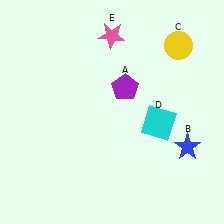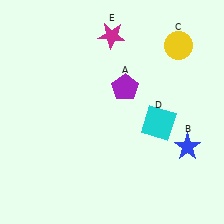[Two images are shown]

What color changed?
The star (E) changed from pink in Image 1 to magenta in Image 2.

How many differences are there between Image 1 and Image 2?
There is 1 difference between the two images.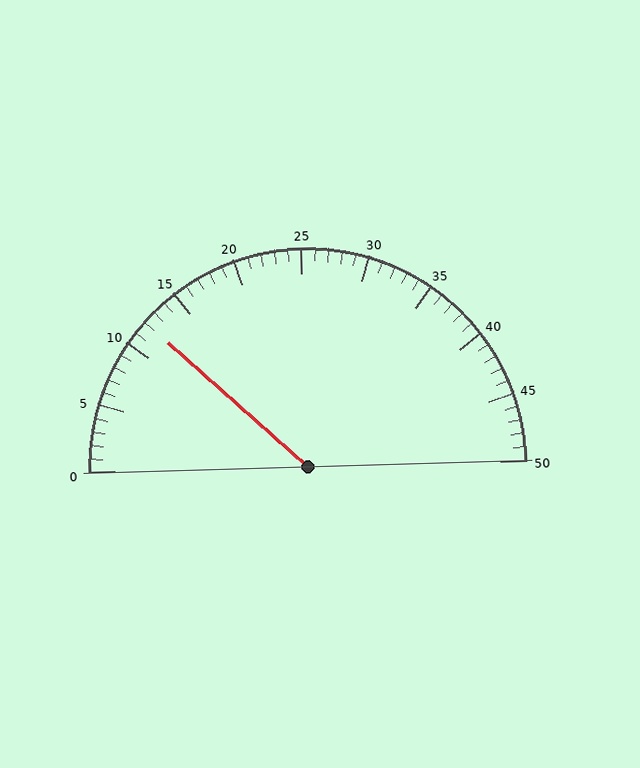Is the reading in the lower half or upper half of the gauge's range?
The reading is in the lower half of the range (0 to 50).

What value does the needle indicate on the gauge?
The needle indicates approximately 12.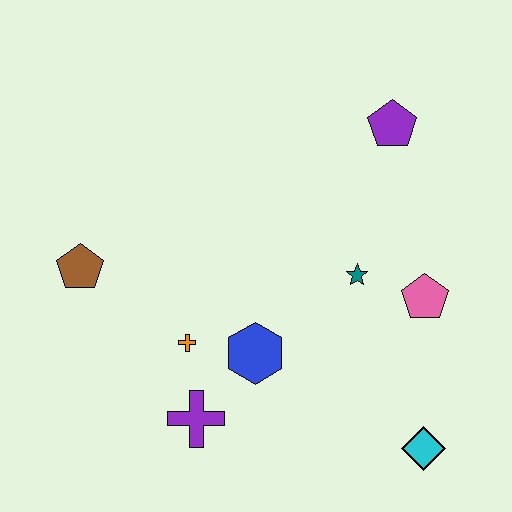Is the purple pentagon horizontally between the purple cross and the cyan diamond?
Yes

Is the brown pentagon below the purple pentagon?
Yes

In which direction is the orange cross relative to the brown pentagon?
The orange cross is to the right of the brown pentagon.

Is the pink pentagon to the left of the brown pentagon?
No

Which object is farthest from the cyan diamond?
The brown pentagon is farthest from the cyan diamond.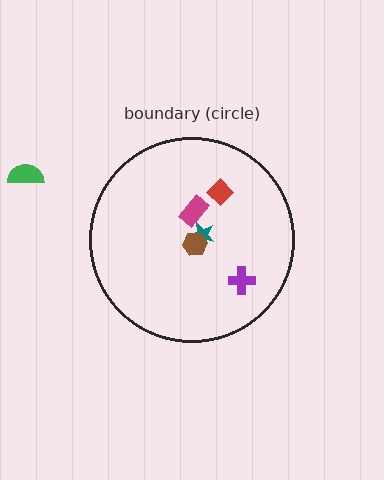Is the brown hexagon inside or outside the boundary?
Inside.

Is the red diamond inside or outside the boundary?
Inside.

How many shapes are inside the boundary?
5 inside, 1 outside.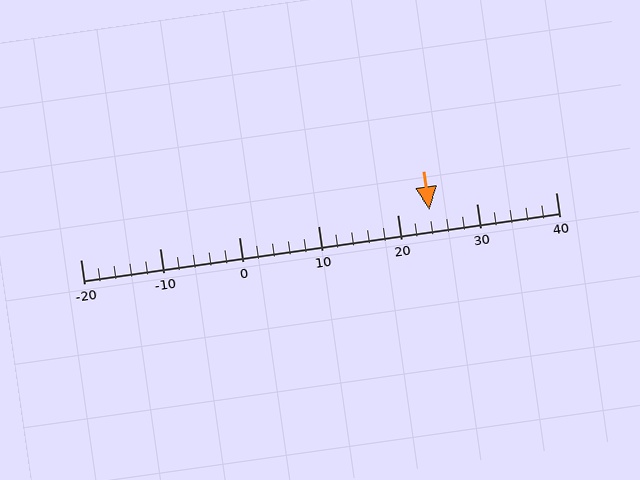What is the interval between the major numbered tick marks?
The major tick marks are spaced 10 units apart.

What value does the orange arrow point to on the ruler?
The orange arrow points to approximately 24.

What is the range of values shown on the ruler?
The ruler shows values from -20 to 40.